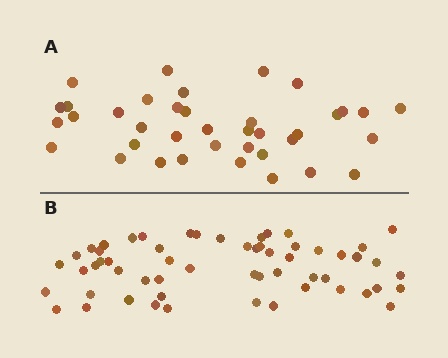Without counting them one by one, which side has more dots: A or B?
Region B (the bottom region) has more dots.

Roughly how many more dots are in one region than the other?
Region B has approximately 20 more dots than region A.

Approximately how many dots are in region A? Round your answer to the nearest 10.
About 40 dots. (The exact count is 38, which rounds to 40.)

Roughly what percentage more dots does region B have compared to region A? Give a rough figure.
About 50% more.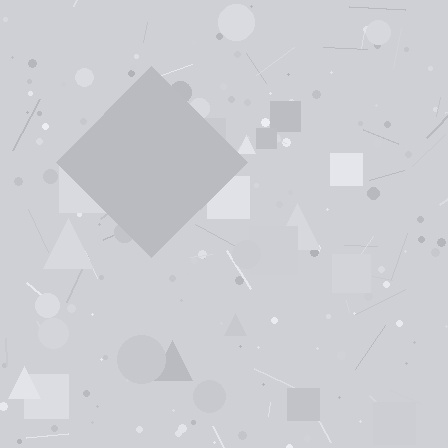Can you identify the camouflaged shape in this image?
The camouflaged shape is a diamond.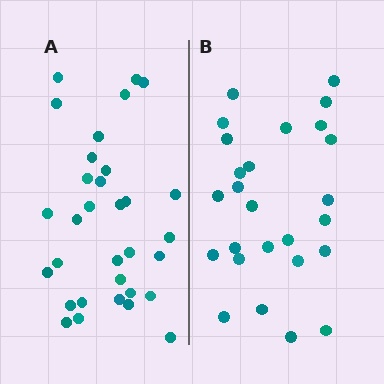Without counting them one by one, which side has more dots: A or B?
Region A (the left region) has more dots.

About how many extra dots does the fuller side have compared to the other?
Region A has about 6 more dots than region B.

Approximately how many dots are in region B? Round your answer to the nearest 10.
About 30 dots. (The exact count is 26, which rounds to 30.)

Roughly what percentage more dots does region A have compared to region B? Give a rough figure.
About 25% more.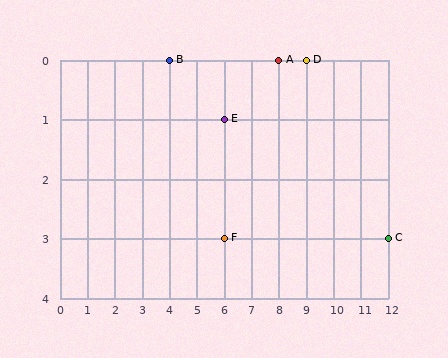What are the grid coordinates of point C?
Point C is at grid coordinates (12, 3).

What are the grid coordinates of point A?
Point A is at grid coordinates (8, 0).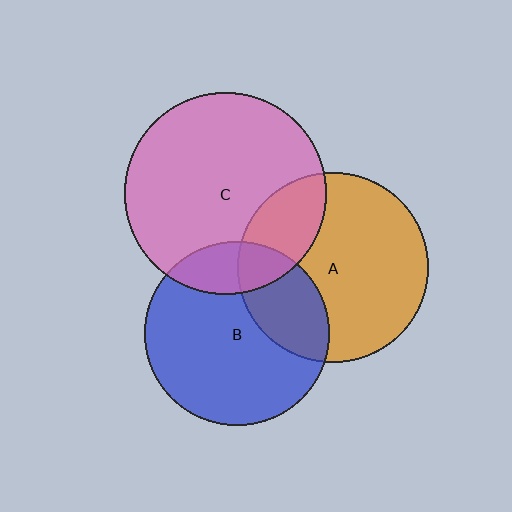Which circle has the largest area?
Circle C (pink).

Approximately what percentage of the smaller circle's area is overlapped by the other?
Approximately 25%.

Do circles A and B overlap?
Yes.